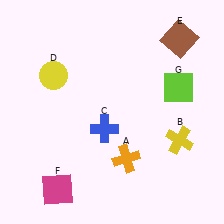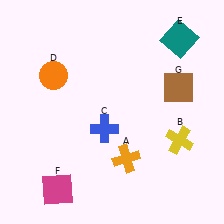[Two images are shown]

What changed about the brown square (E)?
In Image 1, E is brown. In Image 2, it changed to teal.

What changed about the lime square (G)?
In Image 1, G is lime. In Image 2, it changed to brown.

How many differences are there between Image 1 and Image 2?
There are 3 differences between the two images.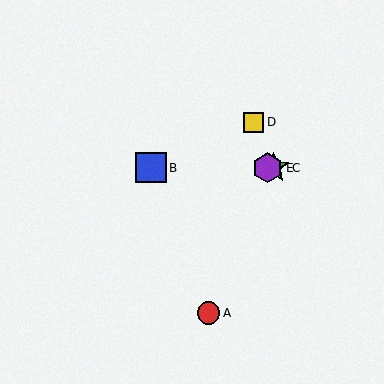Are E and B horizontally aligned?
Yes, both are at y≈168.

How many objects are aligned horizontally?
3 objects (B, C, E) are aligned horizontally.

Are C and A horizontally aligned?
No, C is at y≈168 and A is at y≈313.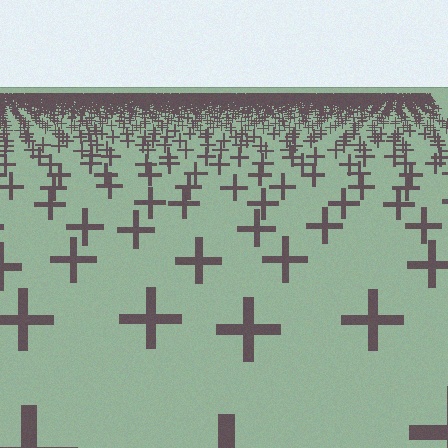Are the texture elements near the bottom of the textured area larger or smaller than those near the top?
Larger. Near the bottom, elements are closer to the viewer and appear at a bigger on-screen size.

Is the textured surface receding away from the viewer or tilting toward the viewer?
The surface is receding away from the viewer. Texture elements get smaller and denser toward the top.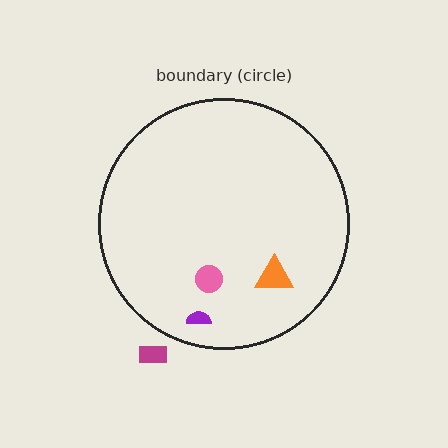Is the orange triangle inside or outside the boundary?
Inside.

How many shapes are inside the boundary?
3 inside, 1 outside.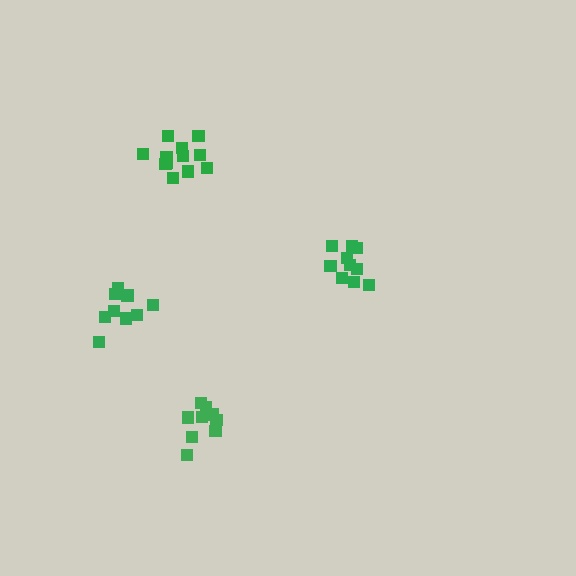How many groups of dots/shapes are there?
There are 4 groups.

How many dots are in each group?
Group 1: 10 dots, Group 2: 9 dots, Group 3: 9 dots, Group 4: 12 dots (40 total).